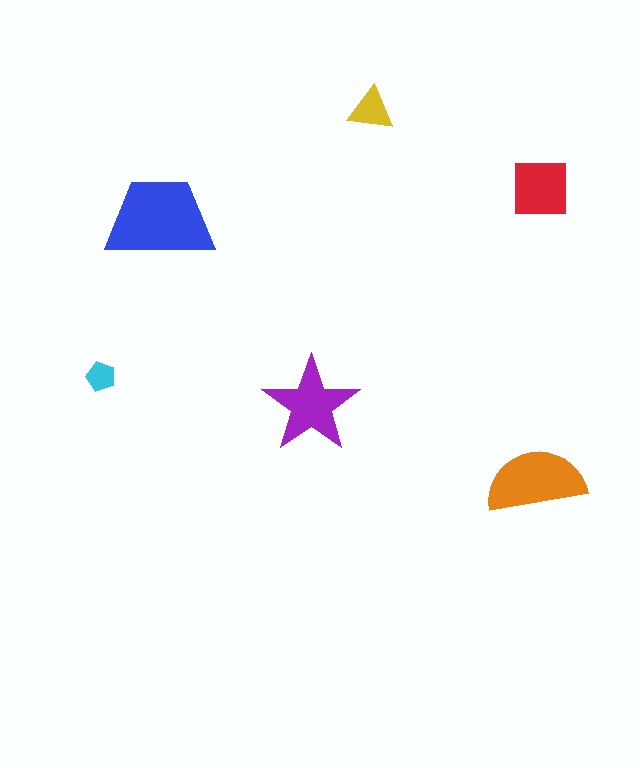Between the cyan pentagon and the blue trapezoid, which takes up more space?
The blue trapezoid.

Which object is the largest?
The blue trapezoid.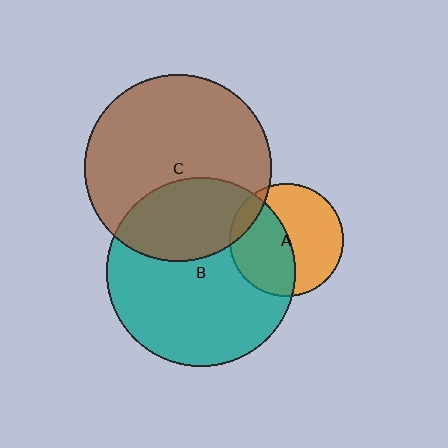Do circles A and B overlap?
Yes.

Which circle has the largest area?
Circle B (teal).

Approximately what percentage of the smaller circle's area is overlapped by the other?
Approximately 45%.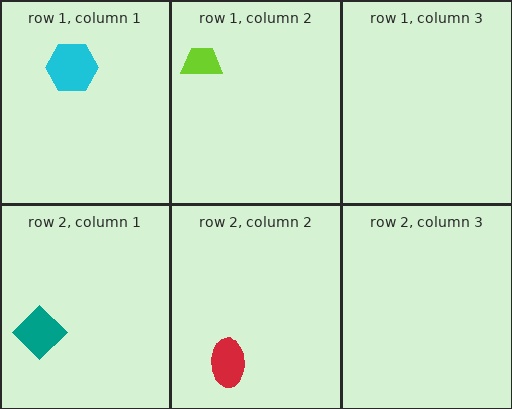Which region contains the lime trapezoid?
The row 1, column 2 region.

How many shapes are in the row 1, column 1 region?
1.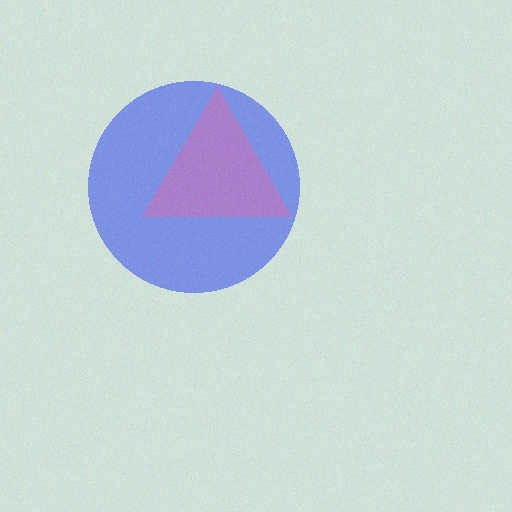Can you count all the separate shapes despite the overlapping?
Yes, there are 2 separate shapes.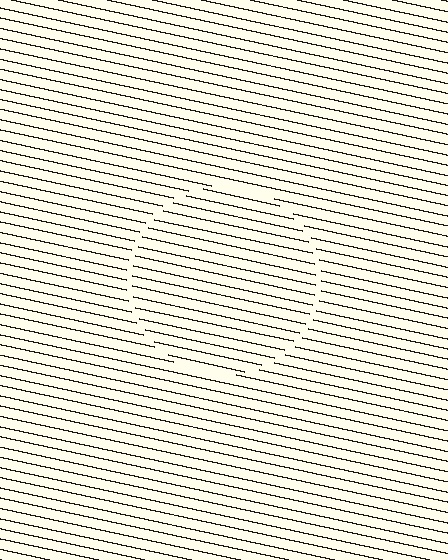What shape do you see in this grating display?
An illusory circle. The interior of the shape contains the same grating, shifted by half a period — the contour is defined by the phase discontinuity where line-ends from the inner and outer gratings abut.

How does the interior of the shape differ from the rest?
The interior of the shape contains the same grating, shifted by half a period — the contour is defined by the phase discontinuity where line-ends from the inner and outer gratings abut.